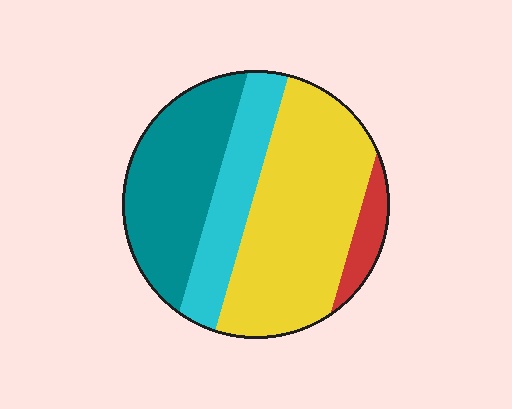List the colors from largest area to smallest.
From largest to smallest: yellow, teal, cyan, red.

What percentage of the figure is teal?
Teal covers roughly 30% of the figure.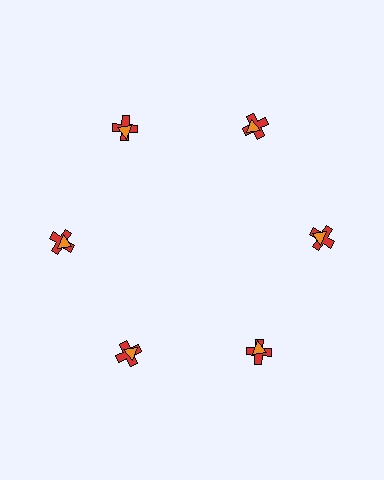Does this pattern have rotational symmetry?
Yes, this pattern has 6-fold rotational symmetry. It looks the same after rotating 60 degrees around the center.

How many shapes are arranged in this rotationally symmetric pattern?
There are 12 shapes, arranged in 6 groups of 2.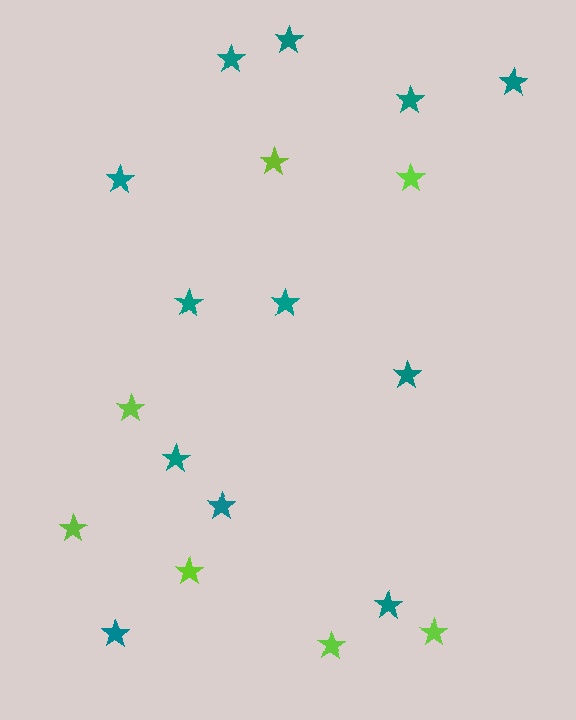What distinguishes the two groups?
There are 2 groups: one group of teal stars (12) and one group of lime stars (7).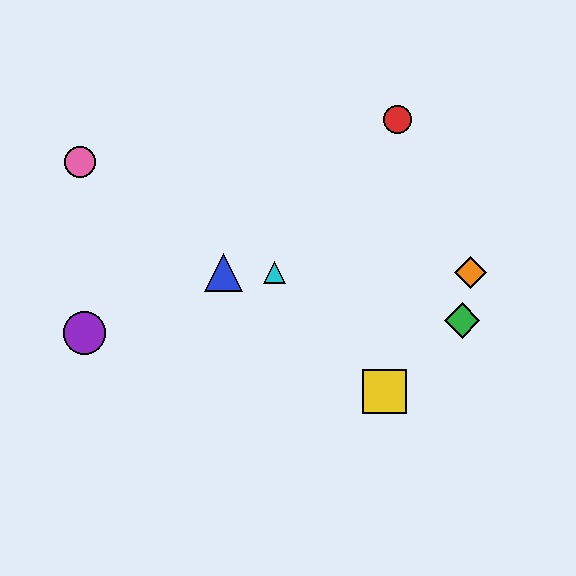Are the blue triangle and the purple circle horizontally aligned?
No, the blue triangle is at y≈273 and the purple circle is at y≈333.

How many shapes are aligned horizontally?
3 shapes (the blue triangle, the orange diamond, the cyan triangle) are aligned horizontally.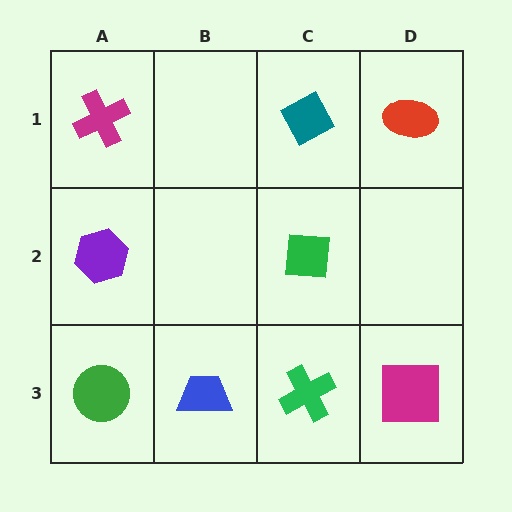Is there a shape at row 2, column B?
No, that cell is empty.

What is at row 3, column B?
A blue trapezoid.